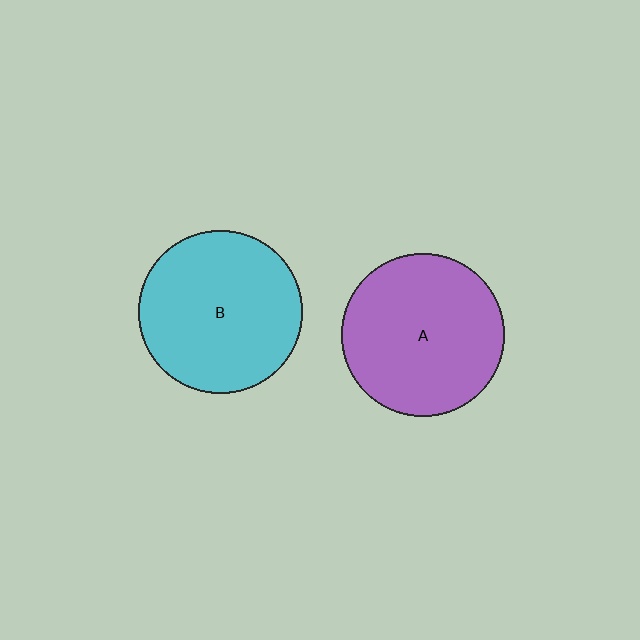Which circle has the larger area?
Circle B (cyan).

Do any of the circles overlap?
No, none of the circles overlap.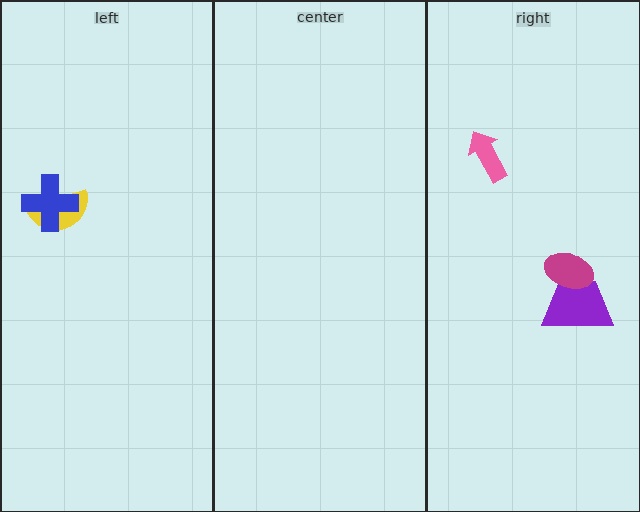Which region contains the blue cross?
The left region.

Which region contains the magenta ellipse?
The right region.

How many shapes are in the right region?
3.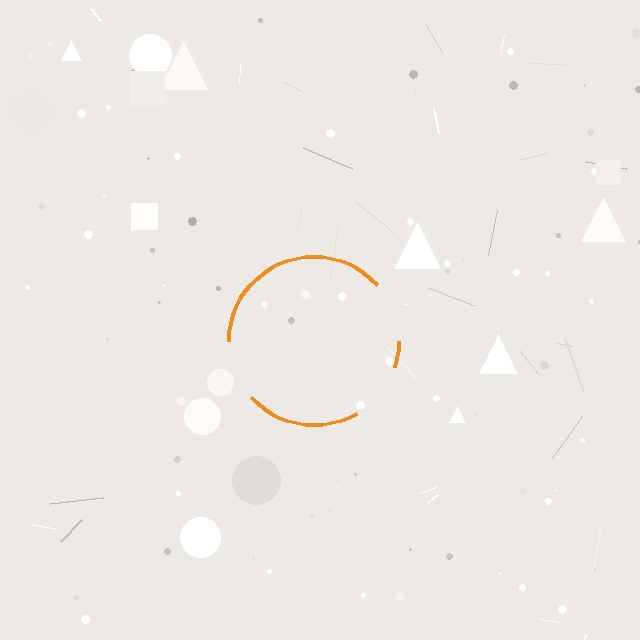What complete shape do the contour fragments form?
The contour fragments form a circle.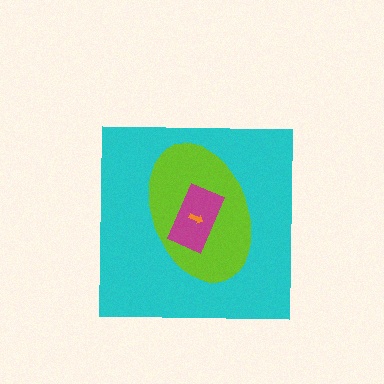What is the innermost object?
The orange arrow.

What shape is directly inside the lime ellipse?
The magenta rectangle.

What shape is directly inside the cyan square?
The lime ellipse.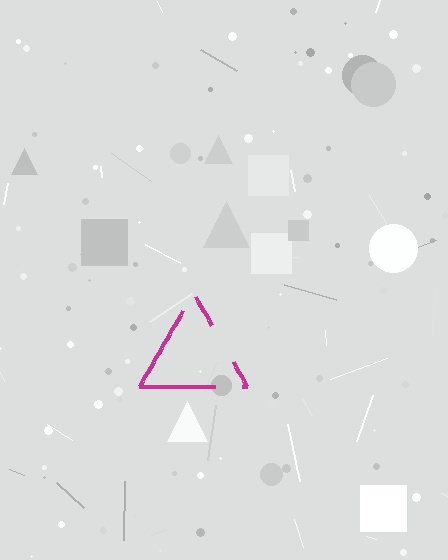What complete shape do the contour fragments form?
The contour fragments form a triangle.